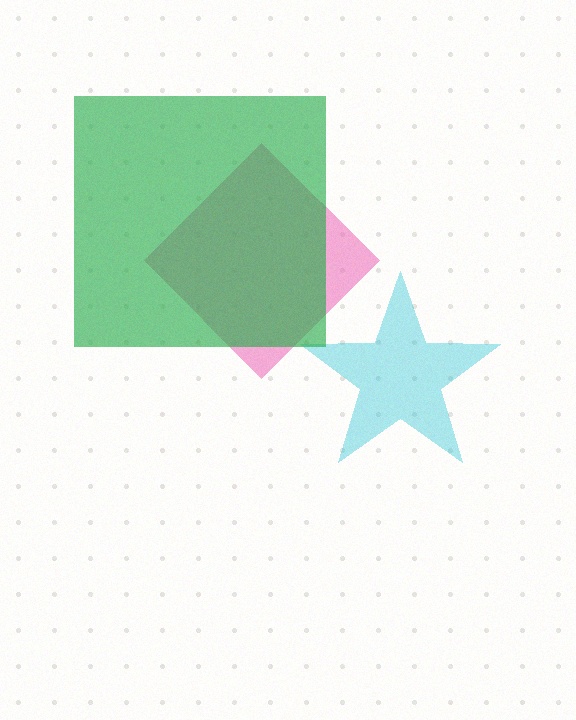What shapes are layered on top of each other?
The layered shapes are: a pink diamond, a cyan star, a green square.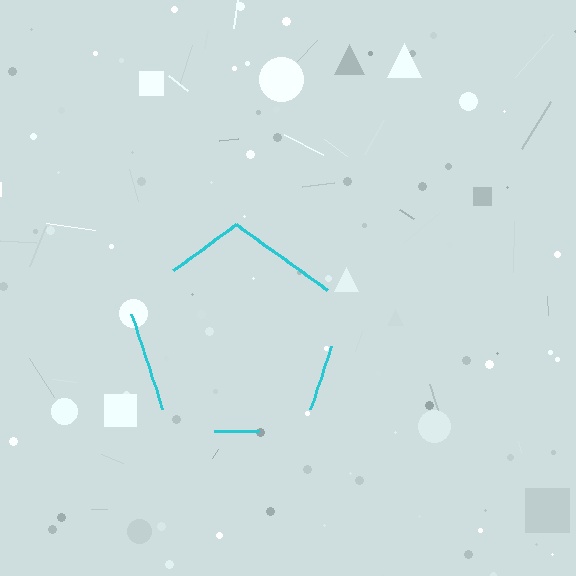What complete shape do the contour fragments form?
The contour fragments form a pentagon.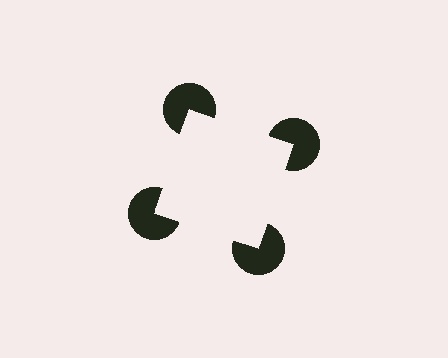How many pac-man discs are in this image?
There are 4 — one at each vertex of the illusory square.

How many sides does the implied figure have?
4 sides.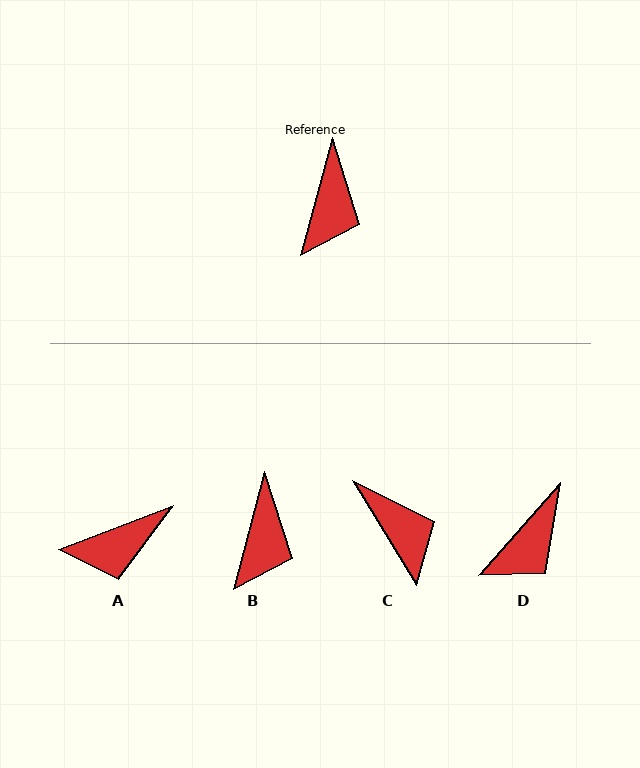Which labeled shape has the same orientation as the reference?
B.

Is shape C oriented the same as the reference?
No, it is off by about 46 degrees.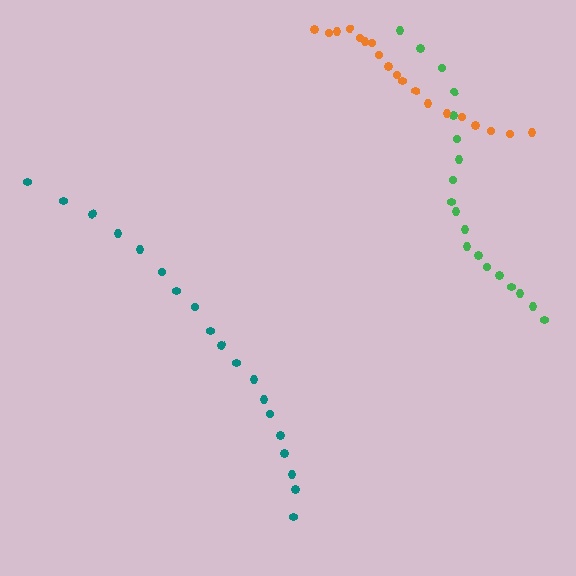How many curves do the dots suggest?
There are 3 distinct paths.